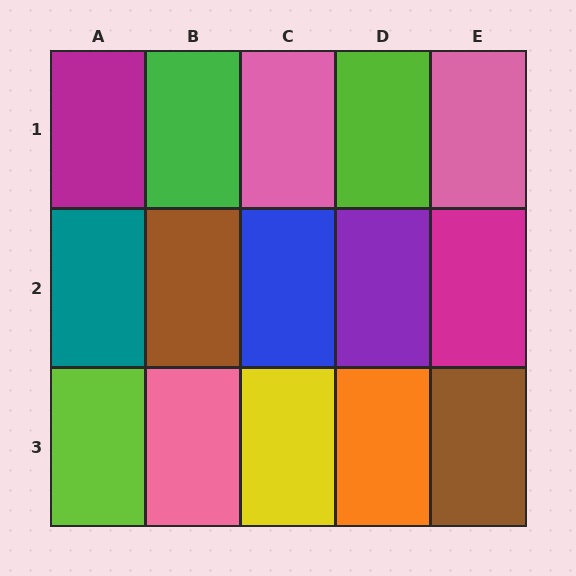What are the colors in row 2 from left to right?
Teal, brown, blue, purple, magenta.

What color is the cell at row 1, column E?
Pink.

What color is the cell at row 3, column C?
Yellow.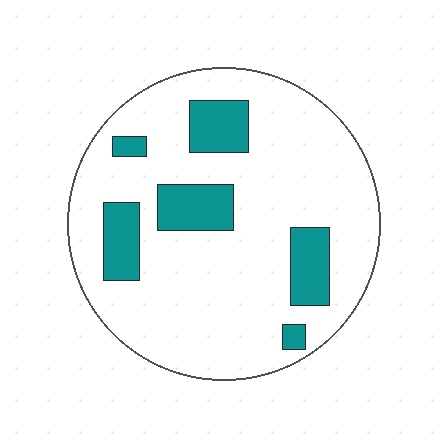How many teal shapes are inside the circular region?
6.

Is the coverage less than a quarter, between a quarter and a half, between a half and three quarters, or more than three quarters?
Less than a quarter.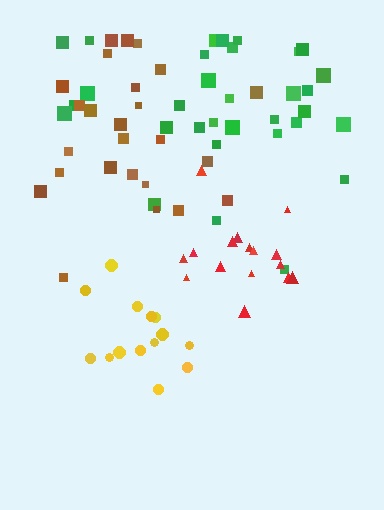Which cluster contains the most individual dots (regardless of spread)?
Green (33).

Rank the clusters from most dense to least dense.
yellow, red, green, brown.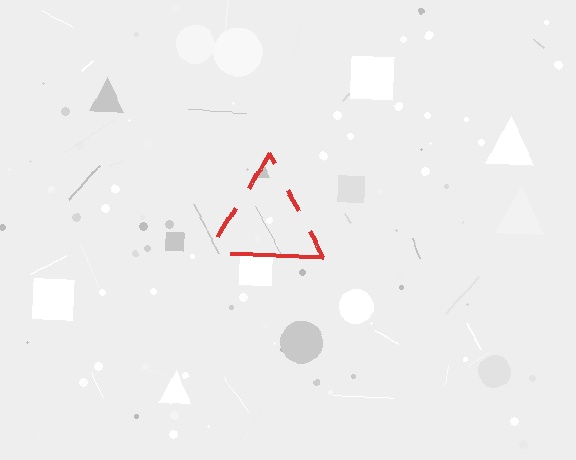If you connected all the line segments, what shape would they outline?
They would outline a triangle.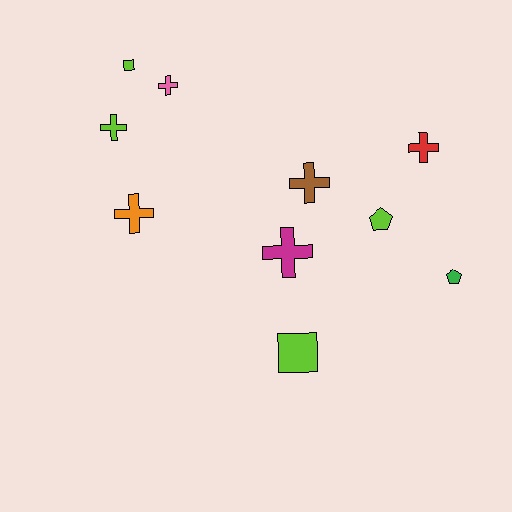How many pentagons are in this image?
There are 2 pentagons.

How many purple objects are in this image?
There are no purple objects.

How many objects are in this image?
There are 10 objects.